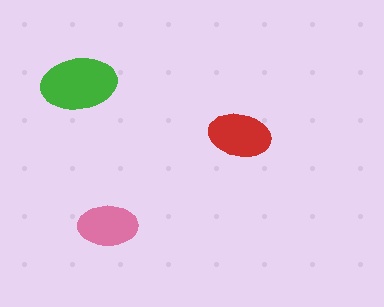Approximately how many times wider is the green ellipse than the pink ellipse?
About 1.5 times wider.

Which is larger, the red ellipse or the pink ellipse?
The red one.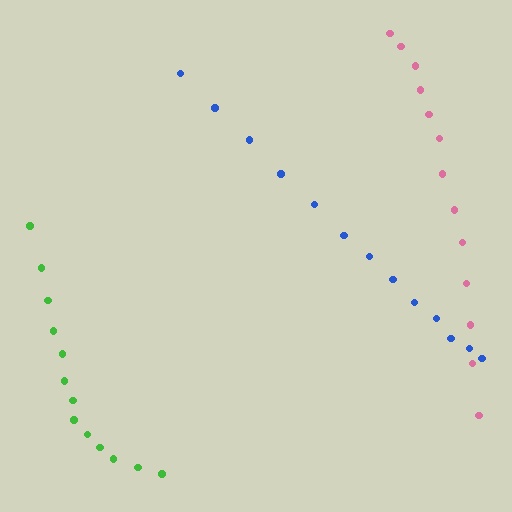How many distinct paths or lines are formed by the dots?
There are 3 distinct paths.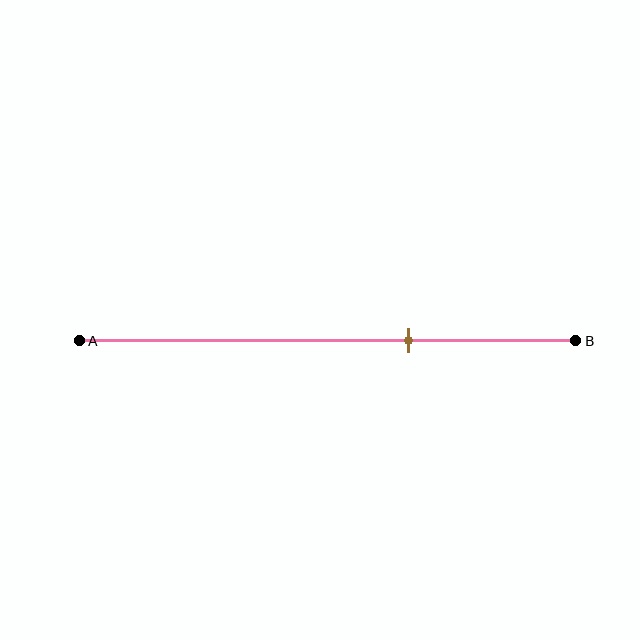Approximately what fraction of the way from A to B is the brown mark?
The brown mark is approximately 65% of the way from A to B.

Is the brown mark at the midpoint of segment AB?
No, the mark is at about 65% from A, not at the 50% midpoint.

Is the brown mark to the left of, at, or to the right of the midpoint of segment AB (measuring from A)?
The brown mark is to the right of the midpoint of segment AB.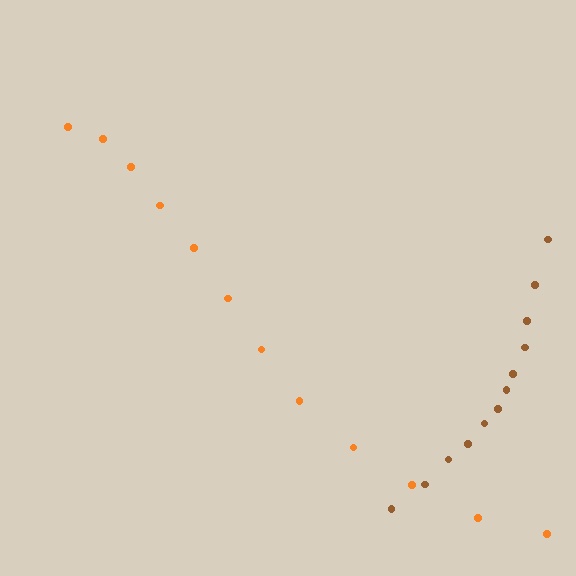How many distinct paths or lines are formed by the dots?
There are 2 distinct paths.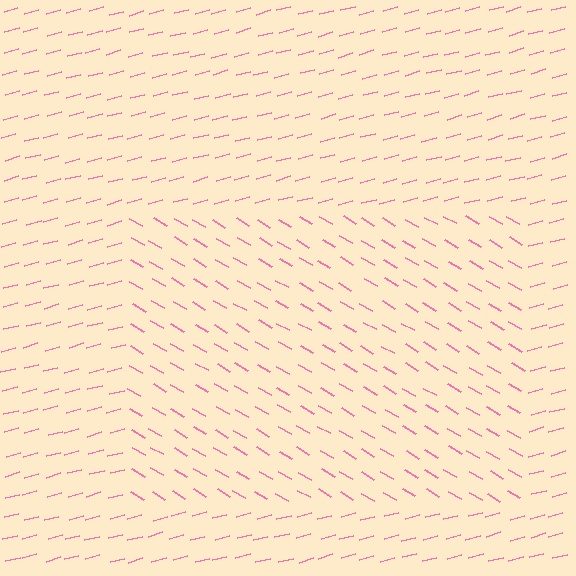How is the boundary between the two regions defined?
The boundary is defined purely by a change in line orientation (approximately 45 degrees difference). All lines are the same color and thickness.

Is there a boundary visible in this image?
Yes, there is a texture boundary formed by a change in line orientation.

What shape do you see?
I see a rectangle.